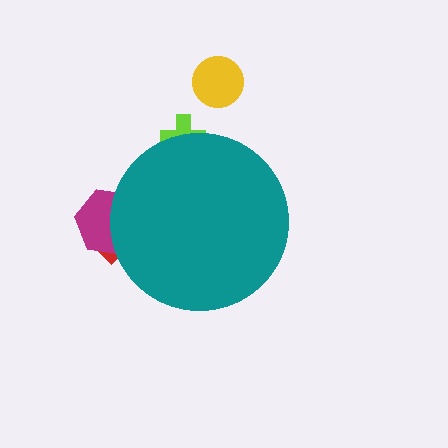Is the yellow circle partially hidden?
No, the yellow circle is fully visible.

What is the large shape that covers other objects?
A teal circle.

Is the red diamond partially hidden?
Yes, the red diamond is partially hidden behind the teal circle.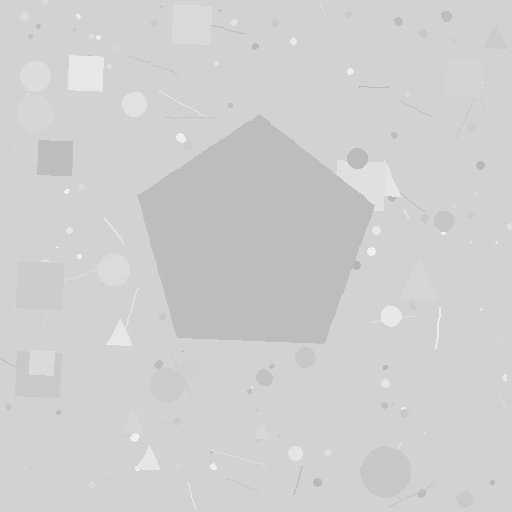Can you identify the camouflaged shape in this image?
The camouflaged shape is a pentagon.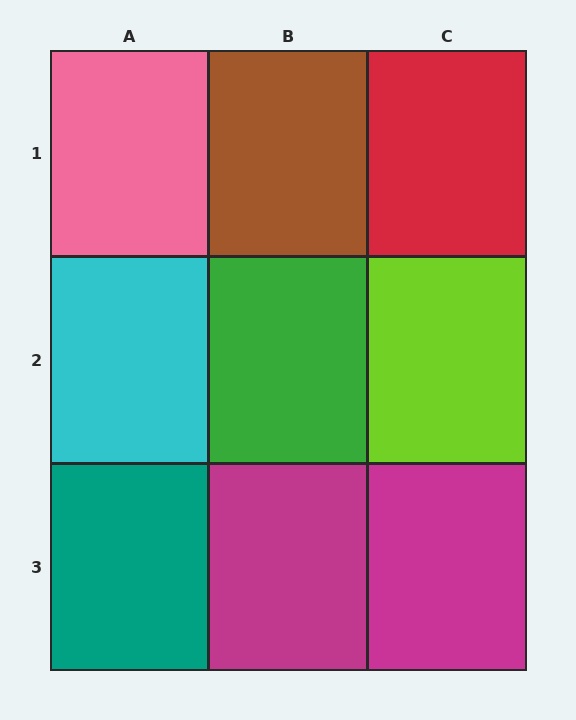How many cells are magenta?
2 cells are magenta.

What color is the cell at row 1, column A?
Pink.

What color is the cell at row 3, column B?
Magenta.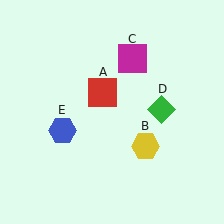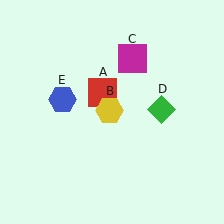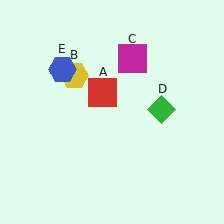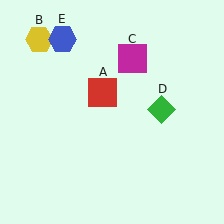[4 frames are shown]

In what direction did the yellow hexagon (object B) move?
The yellow hexagon (object B) moved up and to the left.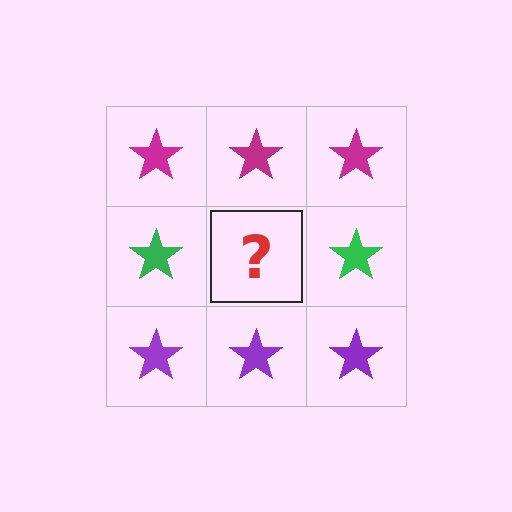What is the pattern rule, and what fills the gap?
The rule is that each row has a consistent color. The gap should be filled with a green star.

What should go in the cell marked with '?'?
The missing cell should contain a green star.